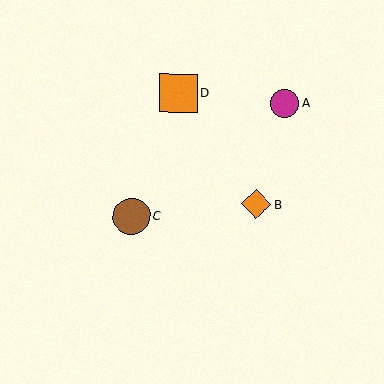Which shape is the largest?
The orange square (labeled D) is the largest.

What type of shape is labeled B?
Shape B is an orange diamond.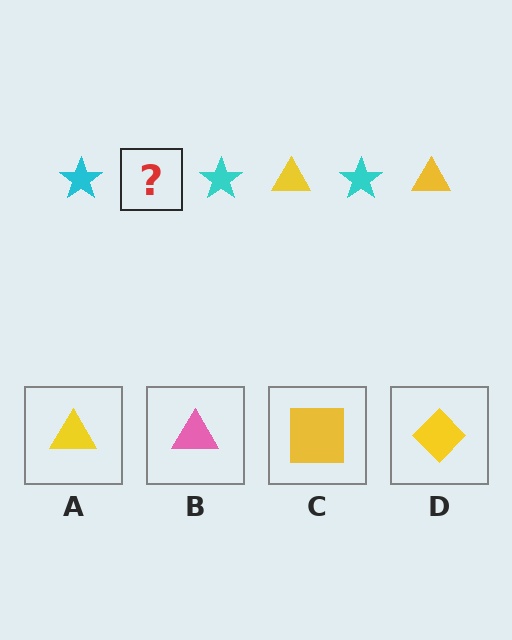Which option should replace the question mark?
Option A.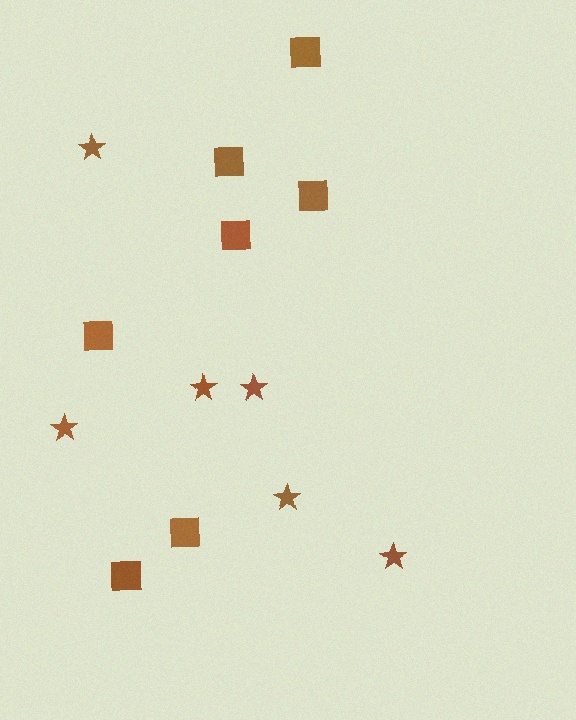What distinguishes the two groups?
There are 2 groups: one group of squares (7) and one group of stars (6).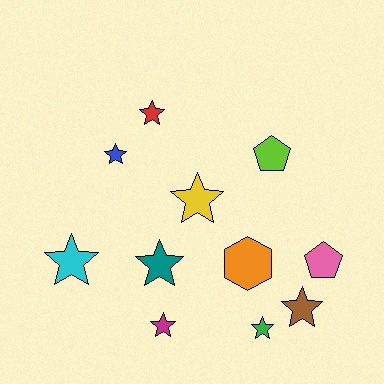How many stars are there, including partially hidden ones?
There are 8 stars.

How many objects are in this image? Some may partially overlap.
There are 11 objects.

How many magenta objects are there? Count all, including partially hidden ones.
There is 1 magenta object.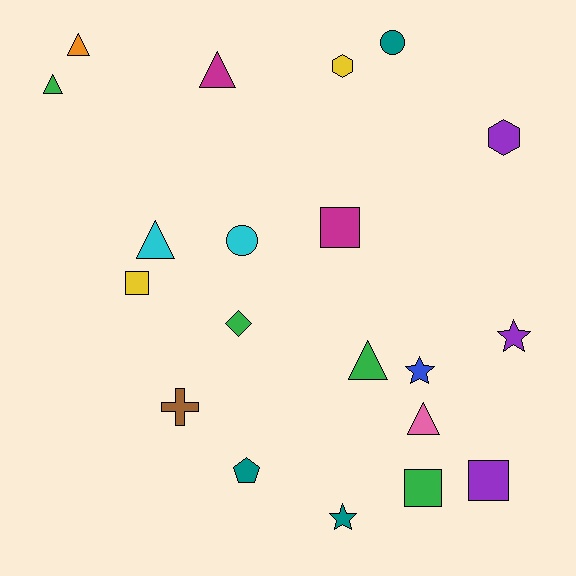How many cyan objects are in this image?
There are 2 cyan objects.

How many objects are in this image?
There are 20 objects.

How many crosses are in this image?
There is 1 cross.